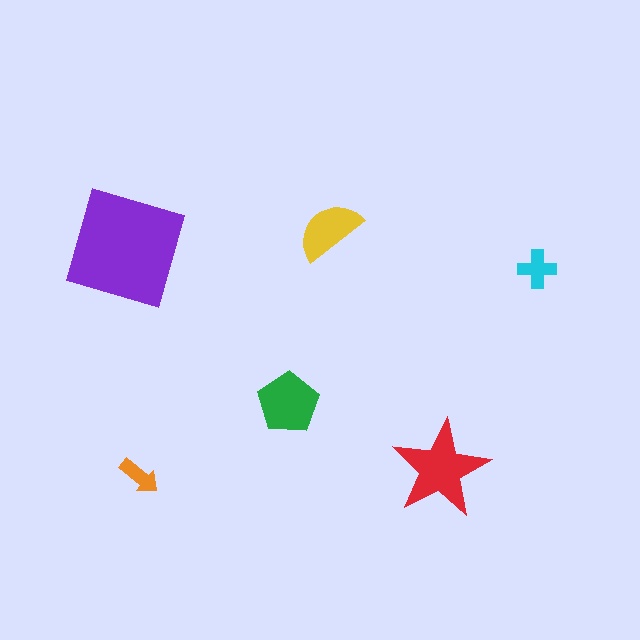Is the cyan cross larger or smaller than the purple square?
Smaller.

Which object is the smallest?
The orange arrow.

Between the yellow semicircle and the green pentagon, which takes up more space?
The green pentagon.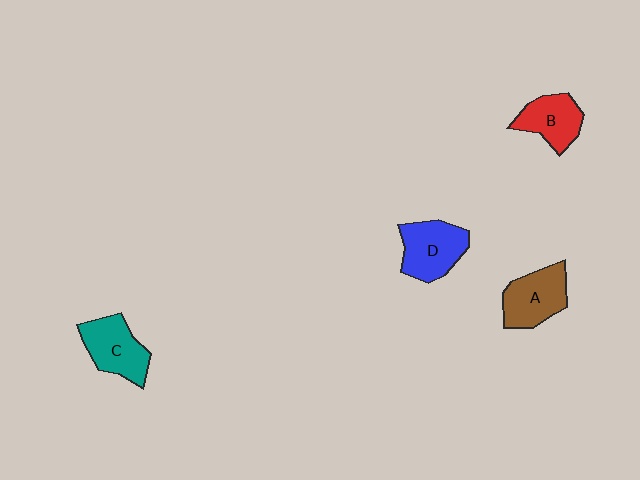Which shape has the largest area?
Shape D (blue).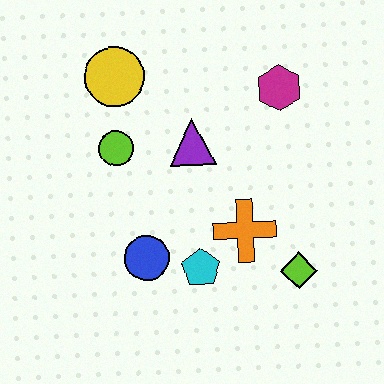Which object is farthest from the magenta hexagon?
The blue circle is farthest from the magenta hexagon.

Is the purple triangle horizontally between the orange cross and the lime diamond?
No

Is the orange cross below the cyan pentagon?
No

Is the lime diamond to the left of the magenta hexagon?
No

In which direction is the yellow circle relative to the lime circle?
The yellow circle is above the lime circle.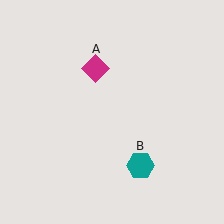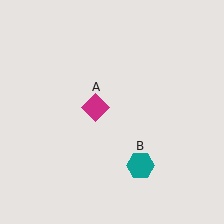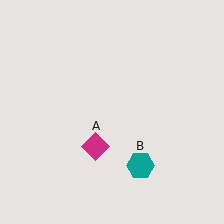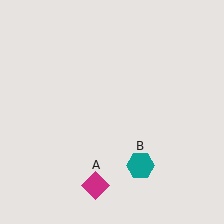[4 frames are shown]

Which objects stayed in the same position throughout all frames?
Teal hexagon (object B) remained stationary.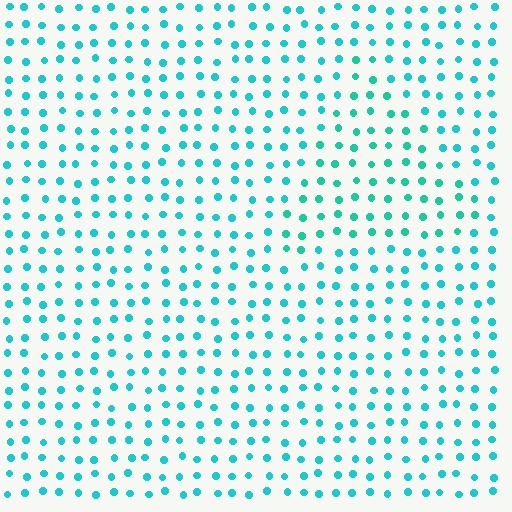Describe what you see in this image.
The image is filled with small cyan elements in a uniform arrangement. A triangle-shaped region is visible where the elements are tinted to a slightly different hue, forming a subtle color boundary.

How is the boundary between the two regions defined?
The boundary is defined purely by a slight shift in hue (about 17 degrees). Spacing, size, and orientation are identical on both sides.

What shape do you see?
I see a triangle.